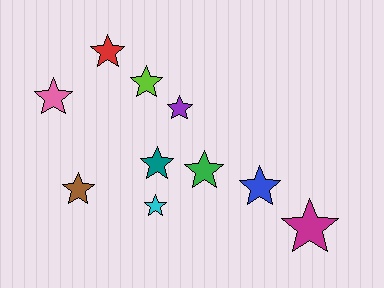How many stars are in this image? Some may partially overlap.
There are 10 stars.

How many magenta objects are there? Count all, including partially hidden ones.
There is 1 magenta object.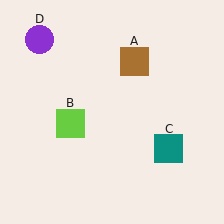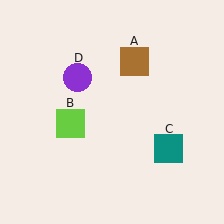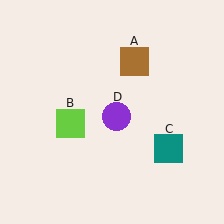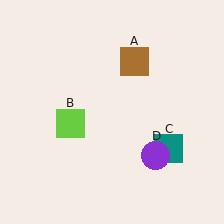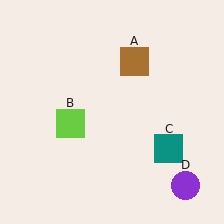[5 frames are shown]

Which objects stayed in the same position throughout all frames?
Brown square (object A) and lime square (object B) and teal square (object C) remained stationary.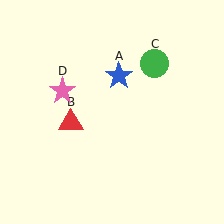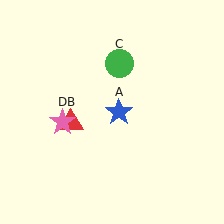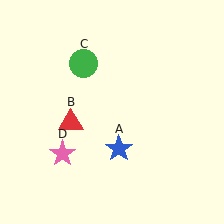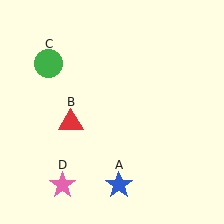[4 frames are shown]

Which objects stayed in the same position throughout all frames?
Red triangle (object B) remained stationary.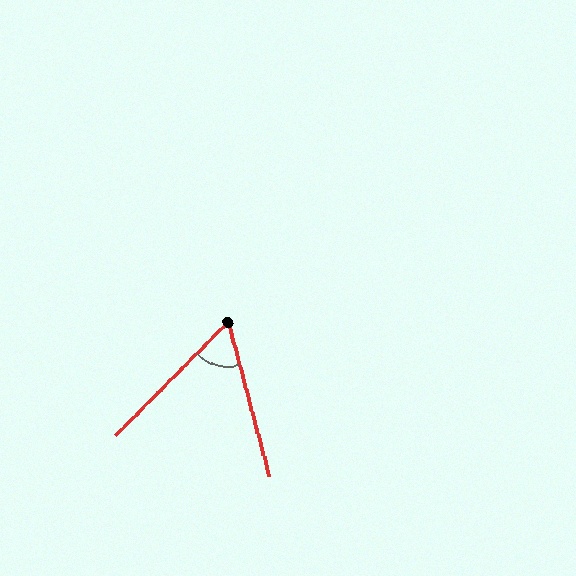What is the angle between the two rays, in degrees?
Approximately 60 degrees.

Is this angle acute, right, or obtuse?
It is acute.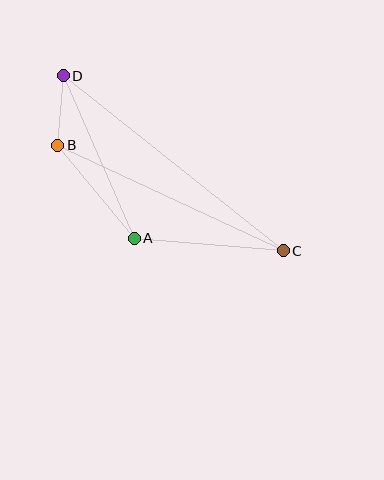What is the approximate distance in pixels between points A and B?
The distance between A and B is approximately 120 pixels.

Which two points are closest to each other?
Points B and D are closest to each other.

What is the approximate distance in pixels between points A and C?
The distance between A and C is approximately 150 pixels.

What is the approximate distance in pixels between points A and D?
The distance between A and D is approximately 177 pixels.